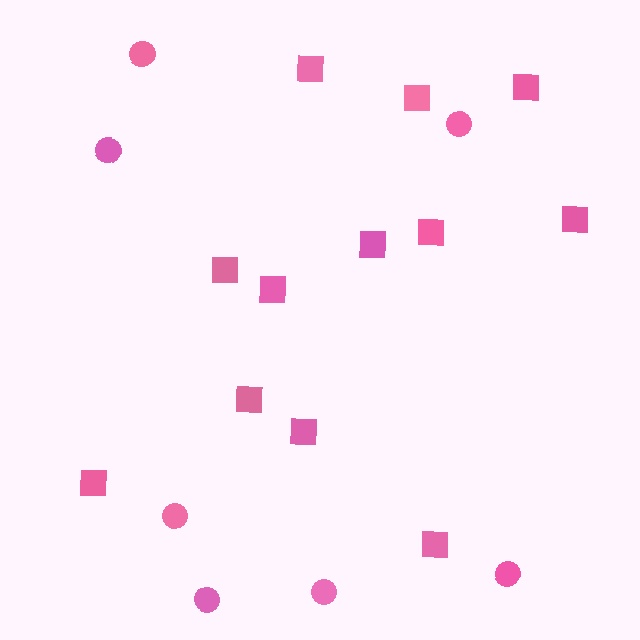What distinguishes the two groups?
There are 2 groups: one group of circles (7) and one group of squares (12).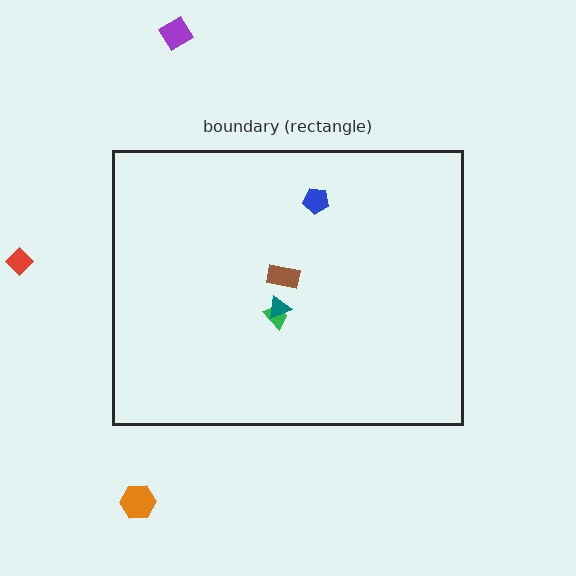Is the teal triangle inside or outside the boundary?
Inside.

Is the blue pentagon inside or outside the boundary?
Inside.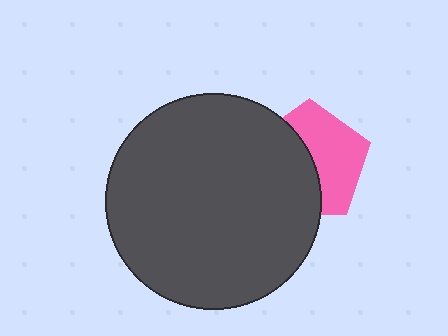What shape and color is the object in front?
The object in front is a dark gray circle.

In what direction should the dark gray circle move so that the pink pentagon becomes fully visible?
The dark gray circle should move left. That is the shortest direction to clear the overlap and leave the pink pentagon fully visible.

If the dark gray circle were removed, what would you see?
You would see the complete pink pentagon.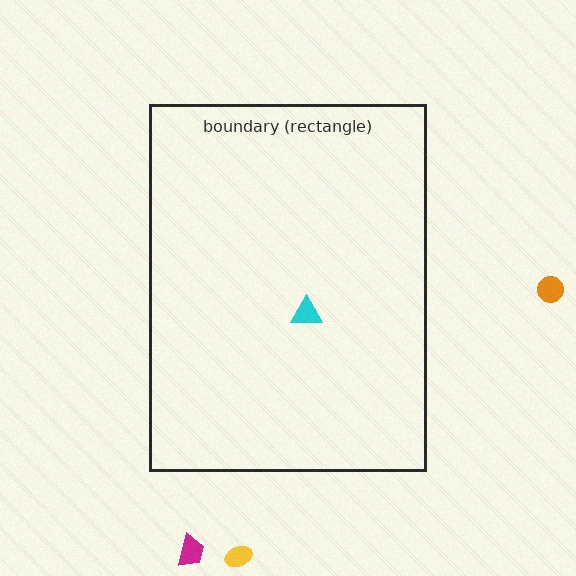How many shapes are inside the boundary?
1 inside, 3 outside.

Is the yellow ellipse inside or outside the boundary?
Outside.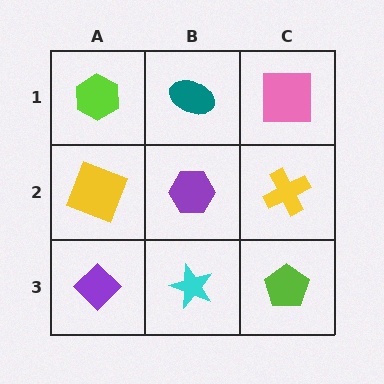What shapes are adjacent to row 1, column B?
A purple hexagon (row 2, column B), a lime hexagon (row 1, column A), a pink square (row 1, column C).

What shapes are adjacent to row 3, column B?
A purple hexagon (row 2, column B), a purple diamond (row 3, column A), a lime pentagon (row 3, column C).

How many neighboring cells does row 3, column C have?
2.